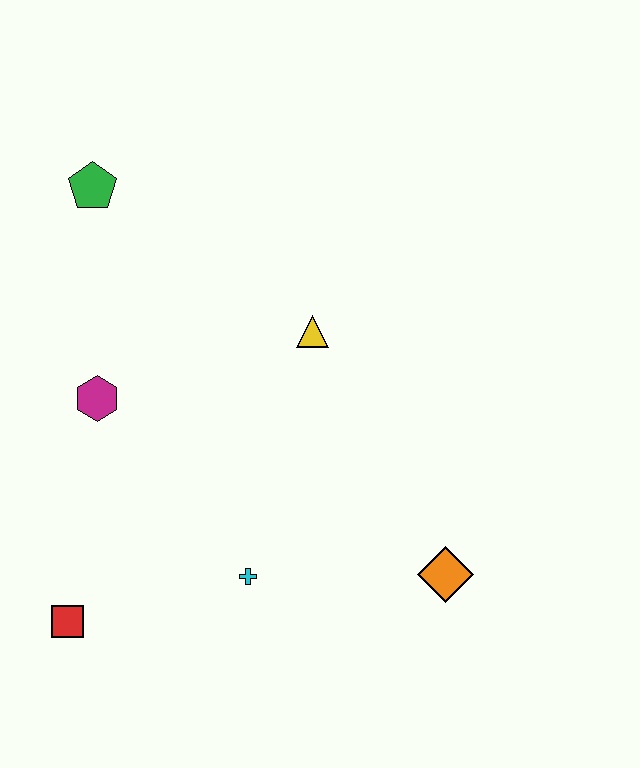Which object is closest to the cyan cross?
The red square is closest to the cyan cross.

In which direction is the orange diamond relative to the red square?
The orange diamond is to the right of the red square.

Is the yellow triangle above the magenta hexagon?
Yes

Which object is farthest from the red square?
The green pentagon is farthest from the red square.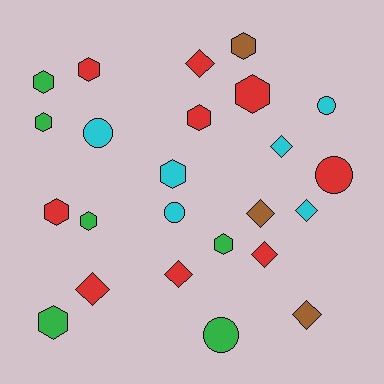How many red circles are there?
There is 1 red circle.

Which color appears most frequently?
Red, with 9 objects.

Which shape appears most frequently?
Hexagon, with 11 objects.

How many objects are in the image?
There are 24 objects.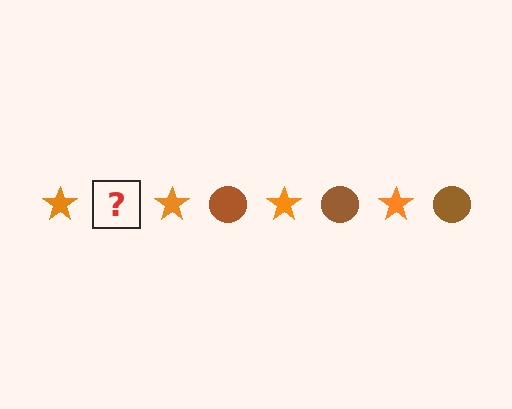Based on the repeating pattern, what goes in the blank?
The blank should be a brown circle.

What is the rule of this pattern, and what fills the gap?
The rule is that the pattern alternates between orange star and brown circle. The gap should be filled with a brown circle.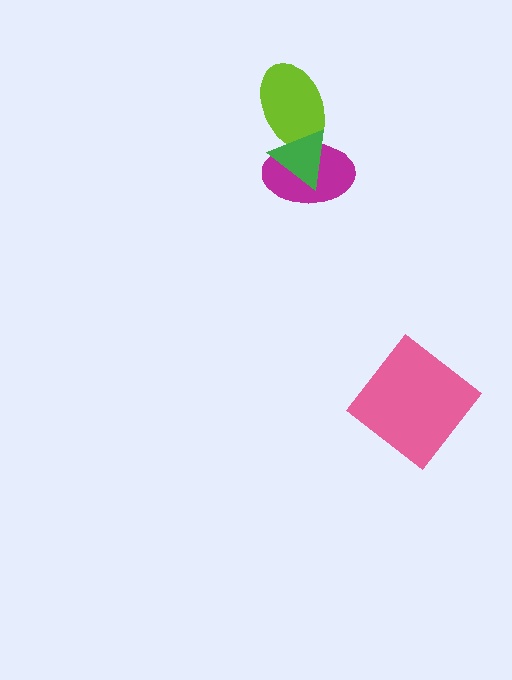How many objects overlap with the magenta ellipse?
2 objects overlap with the magenta ellipse.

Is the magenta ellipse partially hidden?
Yes, it is partially covered by another shape.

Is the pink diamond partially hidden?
No, no other shape covers it.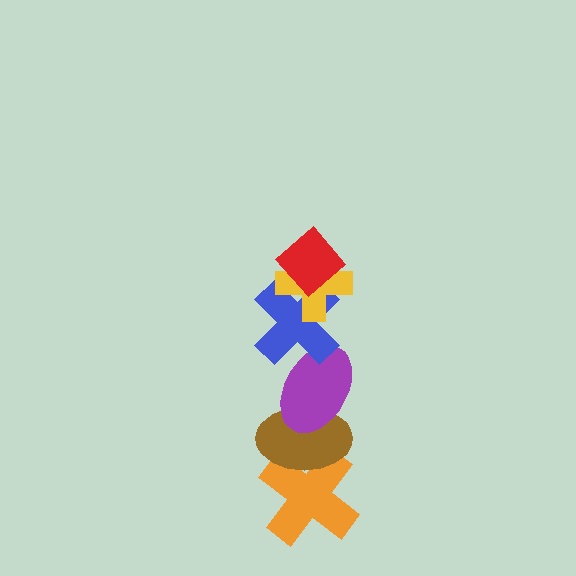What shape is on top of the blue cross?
The yellow cross is on top of the blue cross.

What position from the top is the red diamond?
The red diamond is 1st from the top.